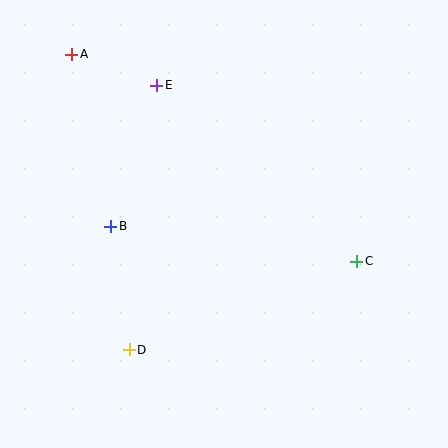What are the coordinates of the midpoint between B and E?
The midpoint between B and E is at (134, 156).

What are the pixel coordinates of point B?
Point B is at (111, 226).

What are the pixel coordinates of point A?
Point A is at (72, 54).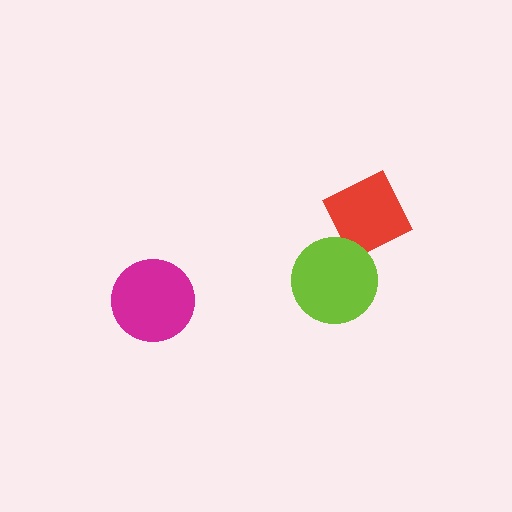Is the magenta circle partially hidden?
No, no other shape covers it.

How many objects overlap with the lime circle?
1 object overlaps with the lime circle.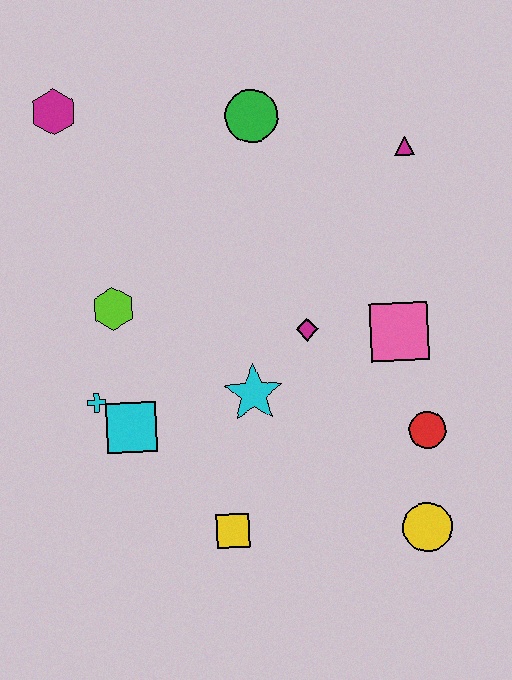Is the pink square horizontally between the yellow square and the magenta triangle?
Yes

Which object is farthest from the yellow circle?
The magenta hexagon is farthest from the yellow circle.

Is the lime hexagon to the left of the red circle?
Yes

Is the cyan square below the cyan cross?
Yes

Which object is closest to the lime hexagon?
The cyan cross is closest to the lime hexagon.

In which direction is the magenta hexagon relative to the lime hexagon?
The magenta hexagon is above the lime hexagon.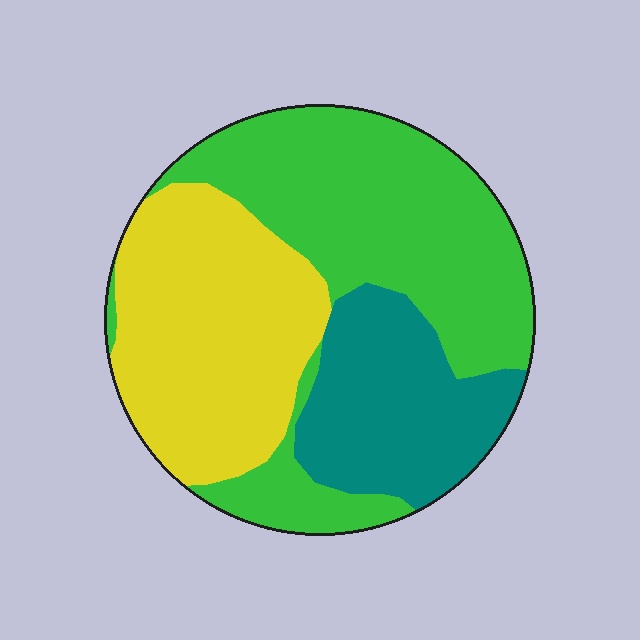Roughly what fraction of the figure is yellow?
Yellow covers 33% of the figure.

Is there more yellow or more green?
Green.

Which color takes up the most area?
Green, at roughly 45%.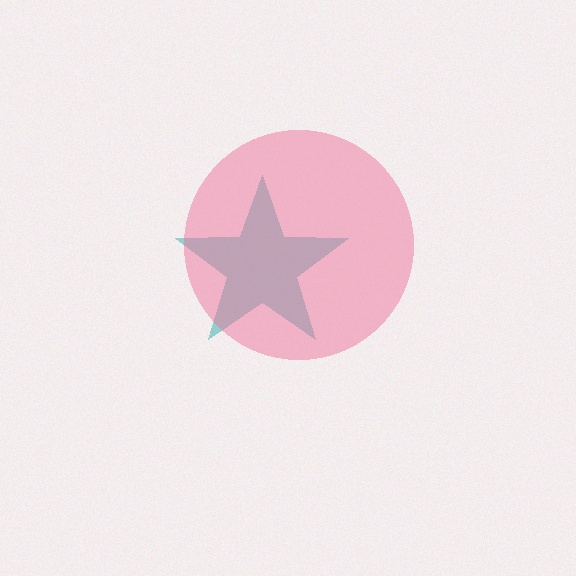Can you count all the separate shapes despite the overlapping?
Yes, there are 2 separate shapes.